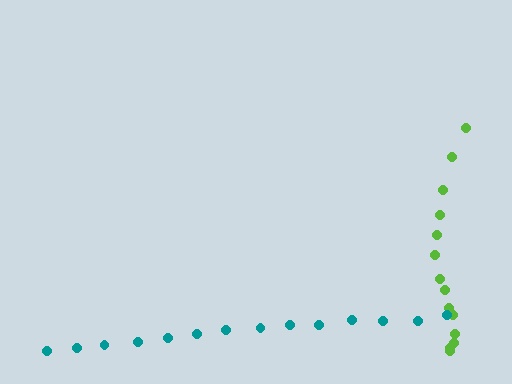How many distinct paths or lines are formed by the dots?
There are 2 distinct paths.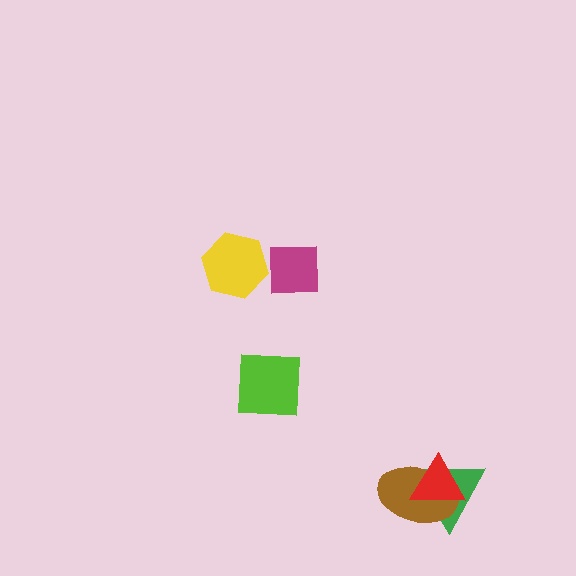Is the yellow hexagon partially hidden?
Yes, it is partially covered by another shape.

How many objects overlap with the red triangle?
2 objects overlap with the red triangle.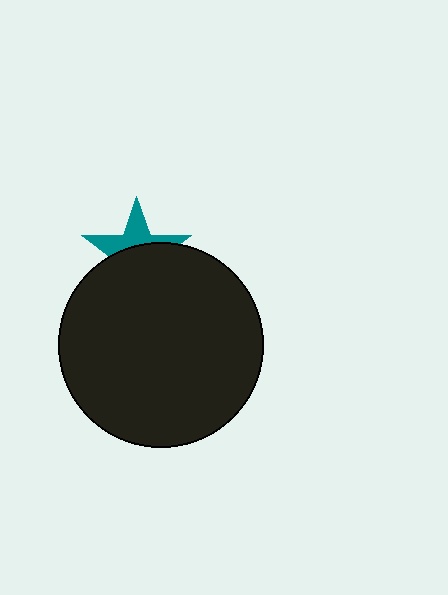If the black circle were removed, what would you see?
You would see the complete teal star.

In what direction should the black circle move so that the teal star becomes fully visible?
The black circle should move down. That is the shortest direction to clear the overlap and leave the teal star fully visible.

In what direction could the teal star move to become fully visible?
The teal star could move up. That would shift it out from behind the black circle entirely.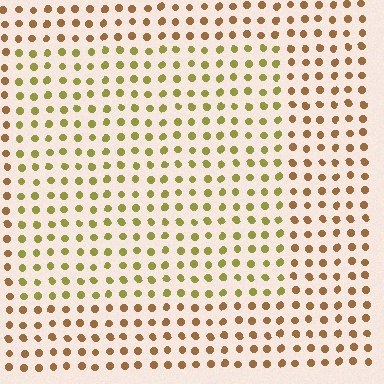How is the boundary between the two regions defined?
The boundary is defined purely by a slight shift in hue (about 35 degrees). Spacing, size, and orientation are identical on both sides.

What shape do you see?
I see a rectangle.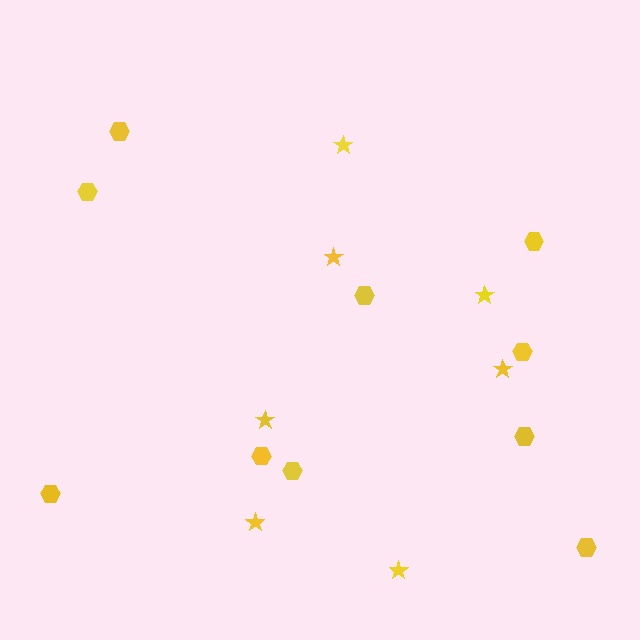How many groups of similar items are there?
There are 2 groups: one group of stars (7) and one group of hexagons (10).